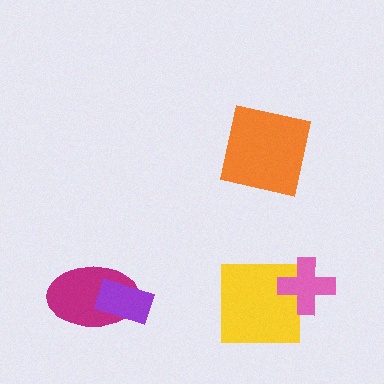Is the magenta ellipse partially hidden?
Yes, it is partially covered by another shape.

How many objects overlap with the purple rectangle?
1 object overlaps with the purple rectangle.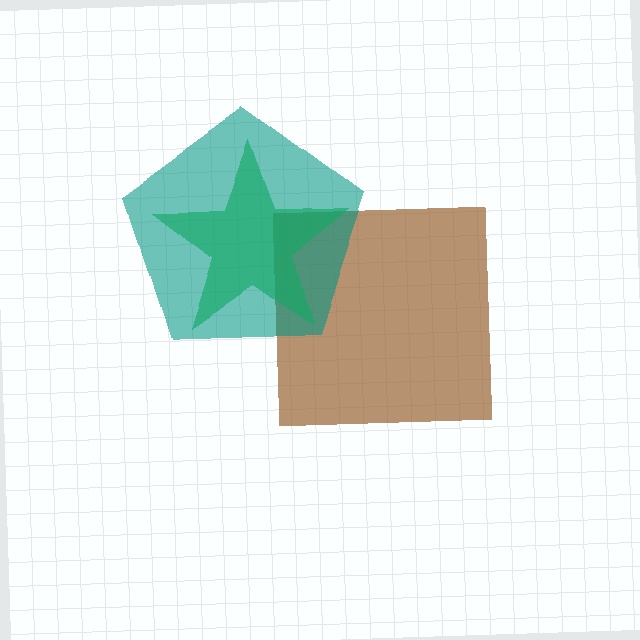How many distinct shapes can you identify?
There are 3 distinct shapes: a brown square, a green star, a teal pentagon.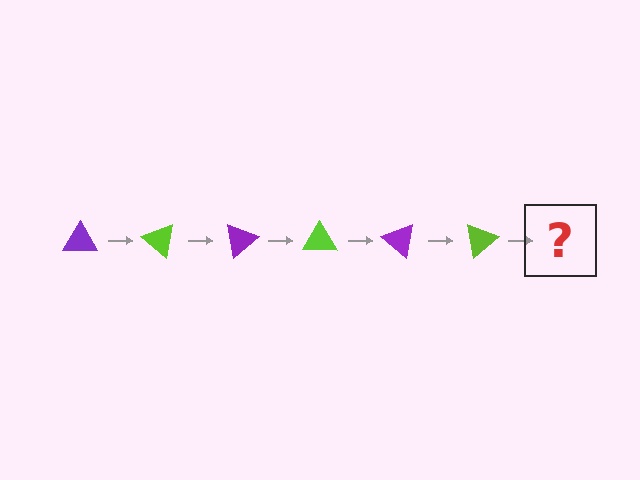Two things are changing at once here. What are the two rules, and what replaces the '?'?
The two rules are that it rotates 40 degrees each step and the color cycles through purple and lime. The '?' should be a purple triangle, rotated 240 degrees from the start.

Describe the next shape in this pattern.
It should be a purple triangle, rotated 240 degrees from the start.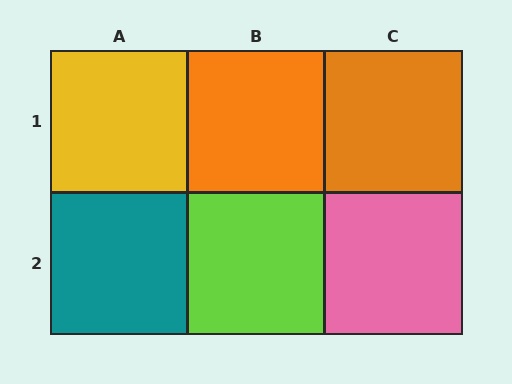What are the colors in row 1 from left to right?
Yellow, orange, orange.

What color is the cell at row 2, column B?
Lime.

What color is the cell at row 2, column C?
Pink.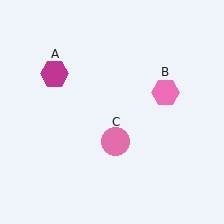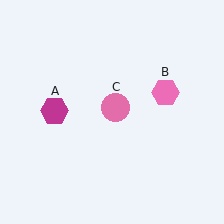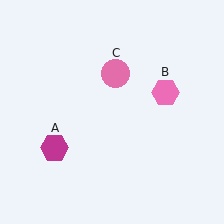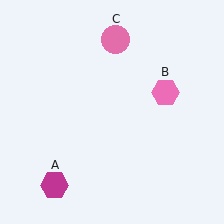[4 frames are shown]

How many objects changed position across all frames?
2 objects changed position: magenta hexagon (object A), pink circle (object C).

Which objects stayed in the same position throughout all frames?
Pink hexagon (object B) remained stationary.